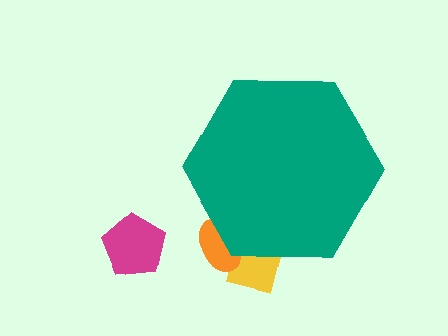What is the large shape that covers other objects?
A teal hexagon.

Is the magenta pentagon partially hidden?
No, the magenta pentagon is fully visible.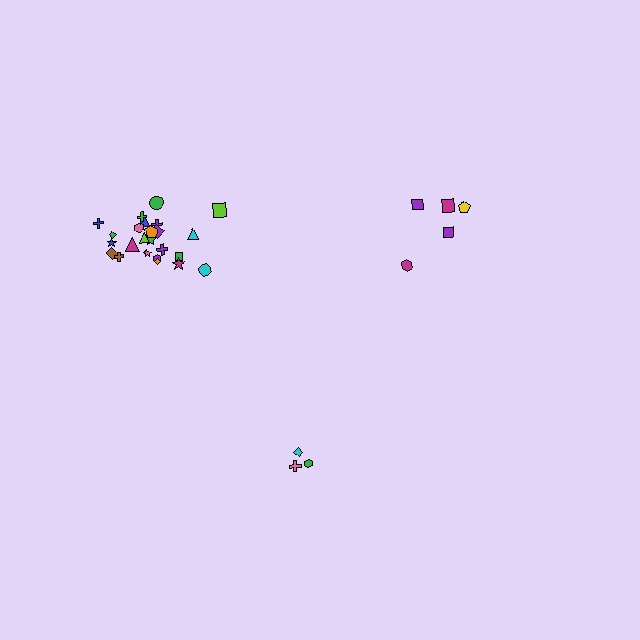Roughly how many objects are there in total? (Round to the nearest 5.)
Roughly 35 objects in total.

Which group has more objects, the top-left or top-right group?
The top-left group.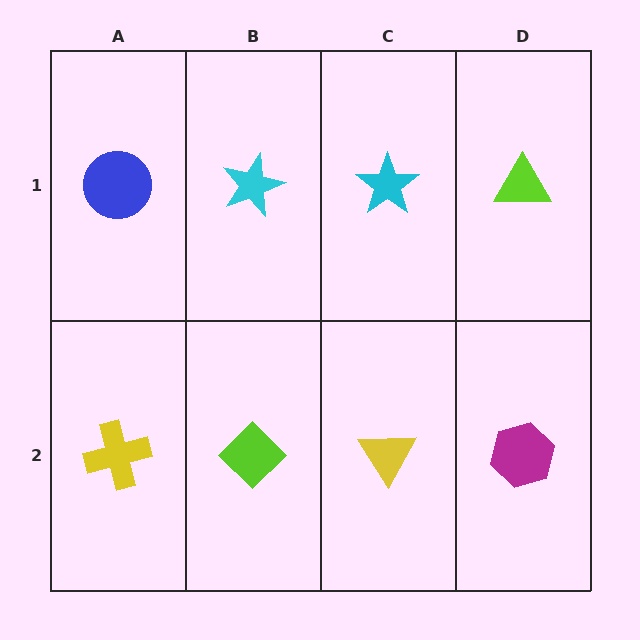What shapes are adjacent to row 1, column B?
A lime diamond (row 2, column B), a blue circle (row 1, column A), a cyan star (row 1, column C).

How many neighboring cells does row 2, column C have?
3.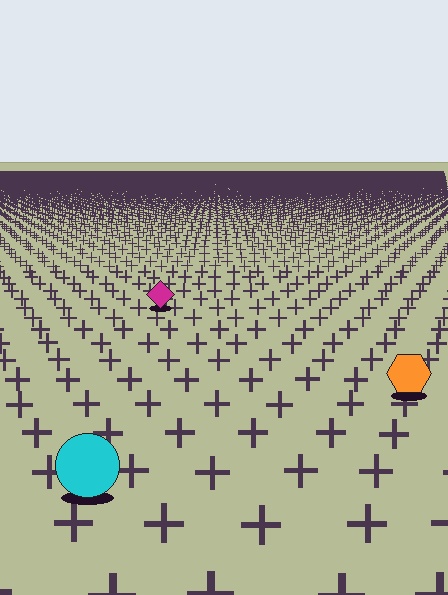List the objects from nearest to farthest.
From nearest to farthest: the cyan circle, the orange hexagon, the magenta diamond.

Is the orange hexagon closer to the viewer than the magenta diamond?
Yes. The orange hexagon is closer — you can tell from the texture gradient: the ground texture is coarser near it.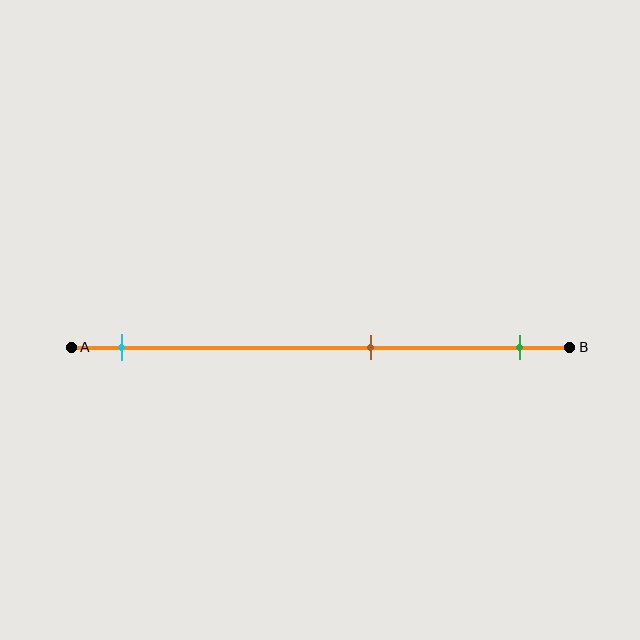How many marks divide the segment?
There are 3 marks dividing the segment.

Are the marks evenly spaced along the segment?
No, the marks are not evenly spaced.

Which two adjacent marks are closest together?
The brown and green marks are the closest adjacent pair.